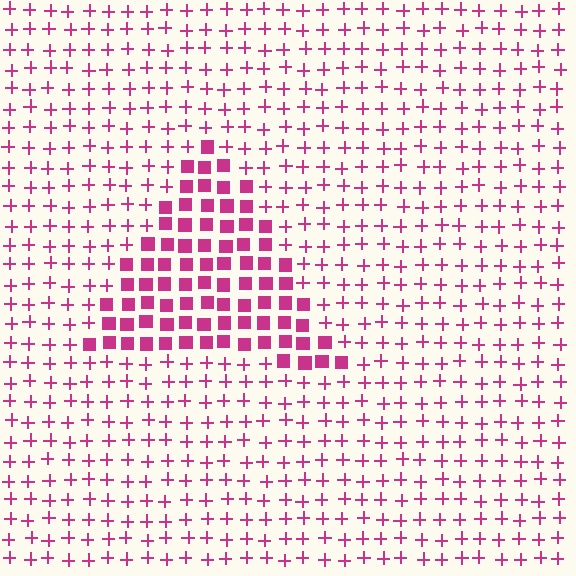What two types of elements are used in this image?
The image uses squares inside the triangle region and plus signs outside it.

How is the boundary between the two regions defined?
The boundary is defined by a change in element shape: squares inside vs. plus signs outside. All elements share the same color and spacing.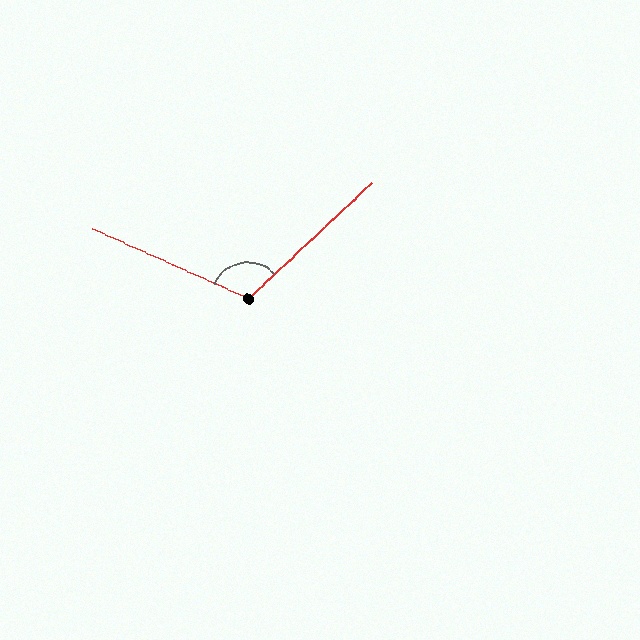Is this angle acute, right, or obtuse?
It is obtuse.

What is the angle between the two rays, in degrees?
Approximately 113 degrees.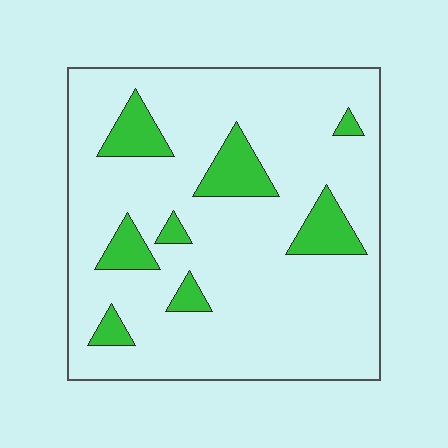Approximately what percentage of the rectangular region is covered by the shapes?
Approximately 15%.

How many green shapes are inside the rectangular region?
8.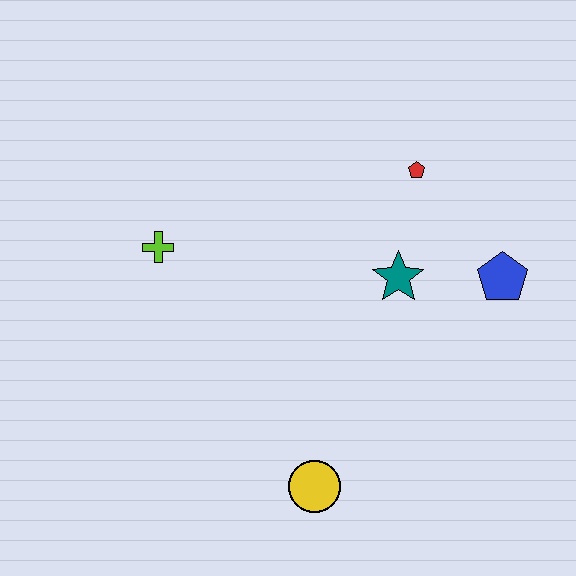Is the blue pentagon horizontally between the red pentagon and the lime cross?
No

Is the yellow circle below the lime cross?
Yes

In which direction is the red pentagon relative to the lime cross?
The red pentagon is to the right of the lime cross.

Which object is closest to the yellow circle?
The teal star is closest to the yellow circle.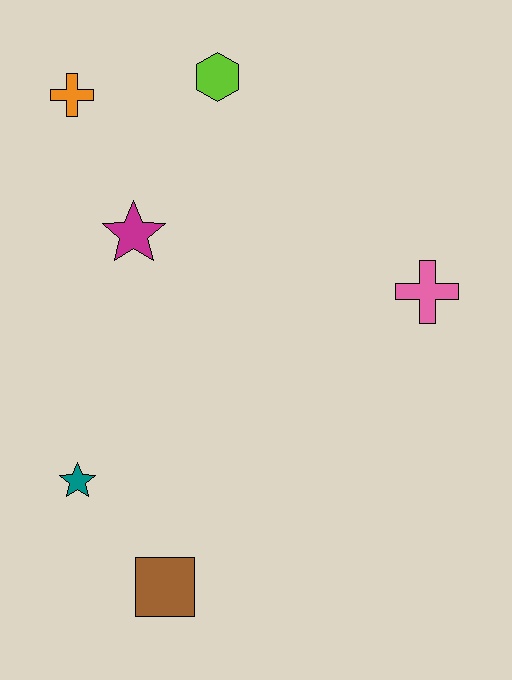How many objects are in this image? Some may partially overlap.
There are 6 objects.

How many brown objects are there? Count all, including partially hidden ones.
There is 1 brown object.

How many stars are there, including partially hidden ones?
There are 2 stars.